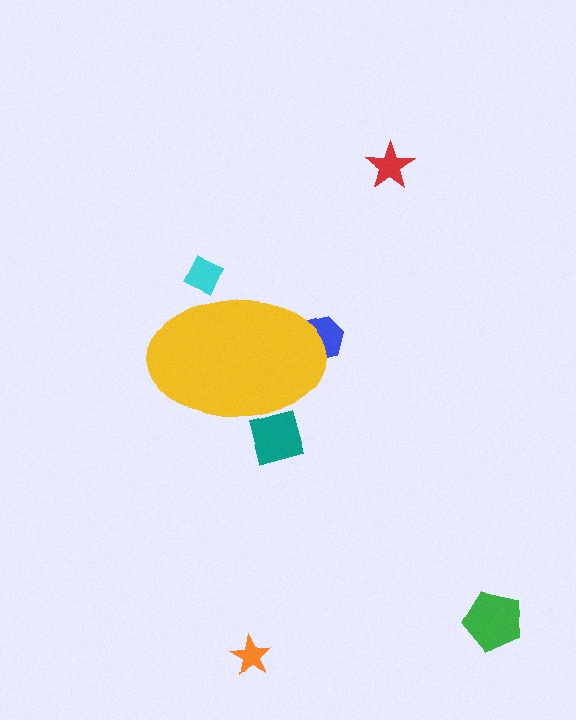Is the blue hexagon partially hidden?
Yes, the blue hexagon is partially hidden behind the yellow ellipse.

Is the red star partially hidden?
No, the red star is fully visible.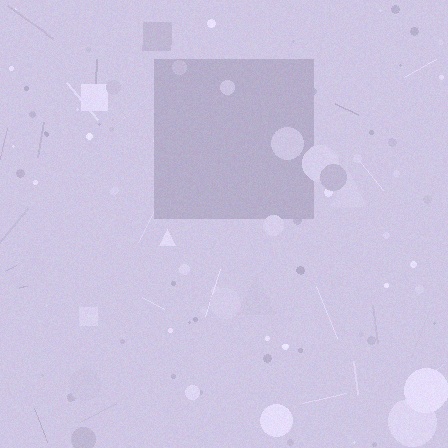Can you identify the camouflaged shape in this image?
The camouflaged shape is a square.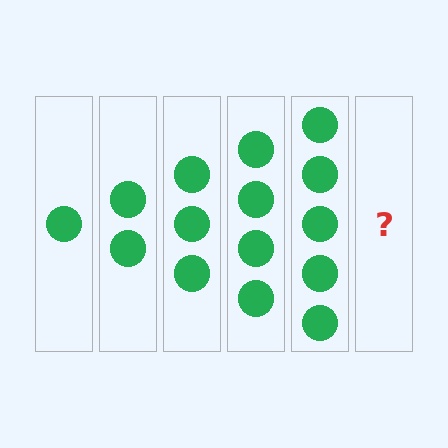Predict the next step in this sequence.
The next step is 6 circles.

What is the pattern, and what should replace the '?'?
The pattern is that each step adds one more circle. The '?' should be 6 circles.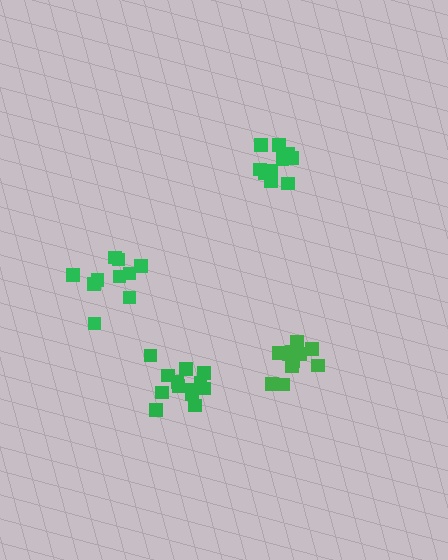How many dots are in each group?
Group 1: 10 dots, Group 2: 11 dots, Group 3: 11 dots, Group 4: 13 dots (45 total).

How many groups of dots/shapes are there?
There are 4 groups.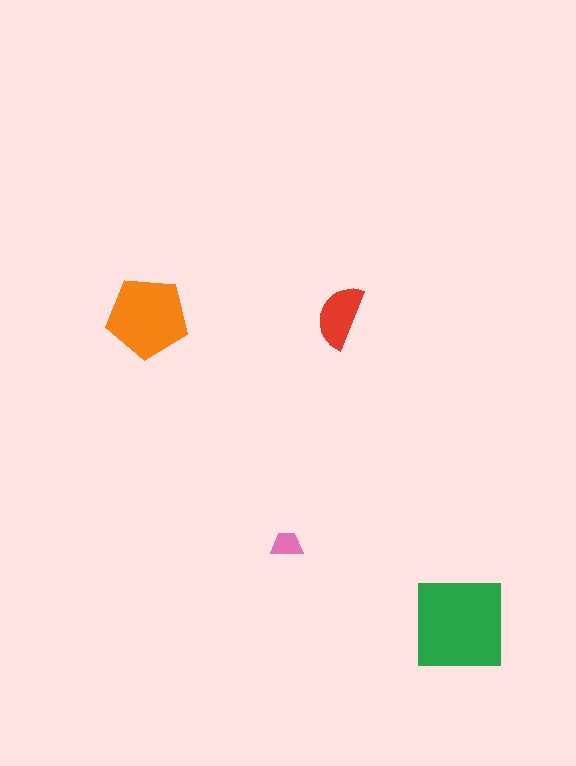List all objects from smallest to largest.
The pink trapezoid, the red semicircle, the orange pentagon, the green square.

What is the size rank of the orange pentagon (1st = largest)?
2nd.